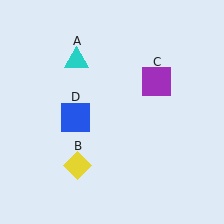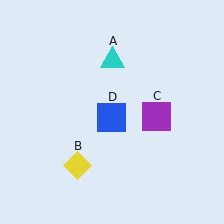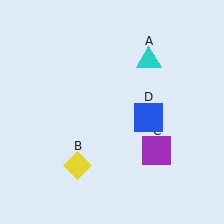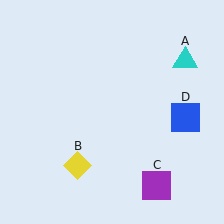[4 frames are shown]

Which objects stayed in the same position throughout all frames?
Yellow diamond (object B) remained stationary.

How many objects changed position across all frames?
3 objects changed position: cyan triangle (object A), purple square (object C), blue square (object D).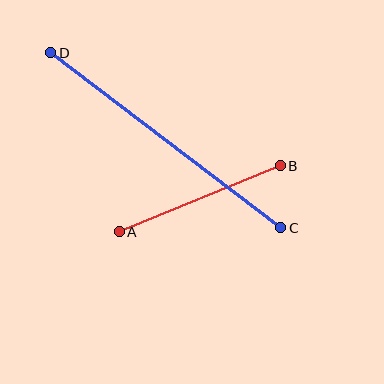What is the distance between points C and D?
The distance is approximately 289 pixels.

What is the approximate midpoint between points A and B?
The midpoint is at approximately (200, 199) pixels.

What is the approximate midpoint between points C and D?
The midpoint is at approximately (166, 140) pixels.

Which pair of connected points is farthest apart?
Points C and D are farthest apart.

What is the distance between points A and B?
The distance is approximately 174 pixels.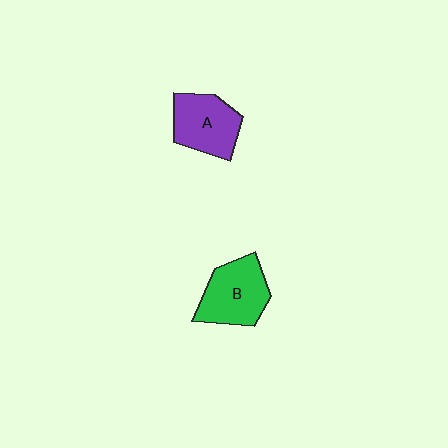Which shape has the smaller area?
Shape A (purple).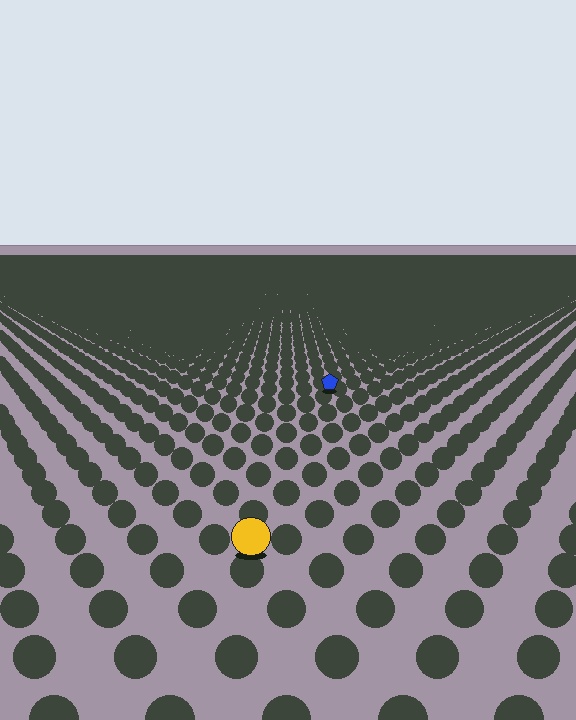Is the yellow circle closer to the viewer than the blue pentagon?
Yes. The yellow circle is closer — you can tell from the texture gradient: the ground texture is coarser near it.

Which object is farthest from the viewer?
The blue pentagon is farthest from the viewer. It appears smaller and the ground texture around it is denser.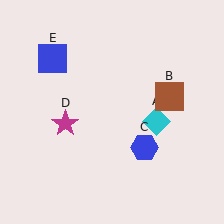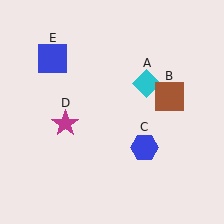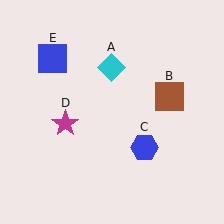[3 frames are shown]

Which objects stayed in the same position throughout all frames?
Brown square (object B) and blue hexagon (object C) and magenta star (object D) and blue square (object E) remained stationary.